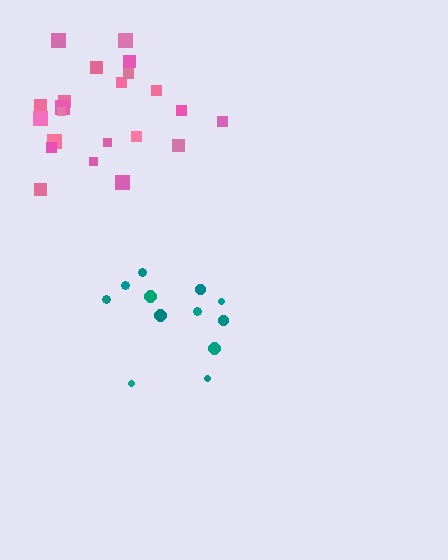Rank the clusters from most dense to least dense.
teal, pink.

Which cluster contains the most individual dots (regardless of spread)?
Pink (22).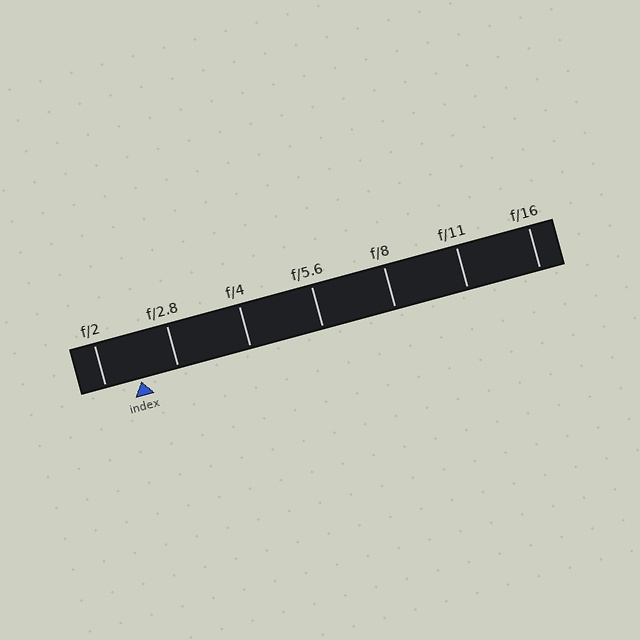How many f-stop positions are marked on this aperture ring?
There are 7 f-stop positions marked.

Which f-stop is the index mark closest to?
The index mark is closest to f/2.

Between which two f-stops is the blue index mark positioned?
The index mark is between f/2 and f/2.8.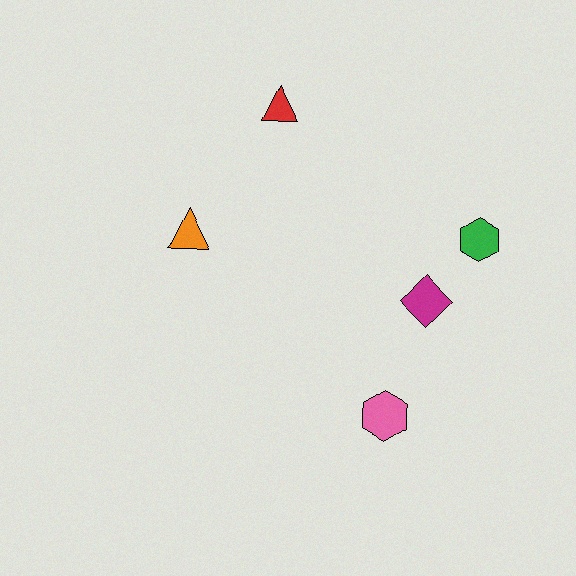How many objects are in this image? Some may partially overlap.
There are 5 objects.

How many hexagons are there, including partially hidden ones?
There are 2 hexagons.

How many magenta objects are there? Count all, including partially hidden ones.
There is 1 magenta object.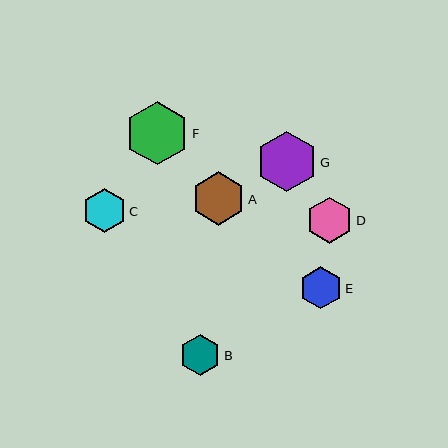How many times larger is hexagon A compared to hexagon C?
Hexagon A is approximately 1.2 times the size of hexagon C.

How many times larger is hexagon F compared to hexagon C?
Hexagon F is approximately 1.4 times the size of hexagon C.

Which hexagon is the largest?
Hexagon F is the largest with a size of approximately 63 pixels.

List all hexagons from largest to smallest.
From largest to smallest: F, G, A, D, C, E, B.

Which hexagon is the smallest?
Hexagon B is the smallest with a size of approximately 42 pixels.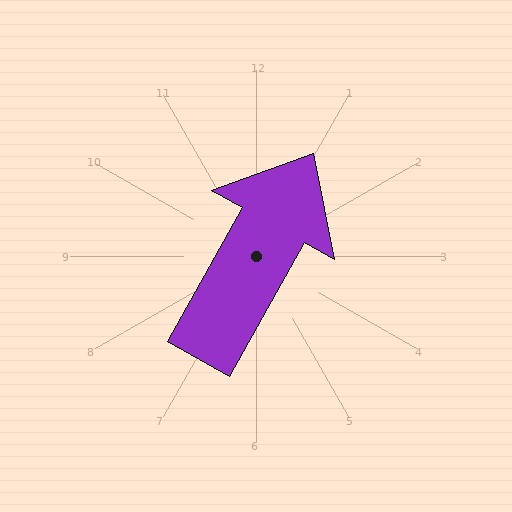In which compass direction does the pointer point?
Northeast.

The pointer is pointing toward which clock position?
Roughly 1 o'clock.